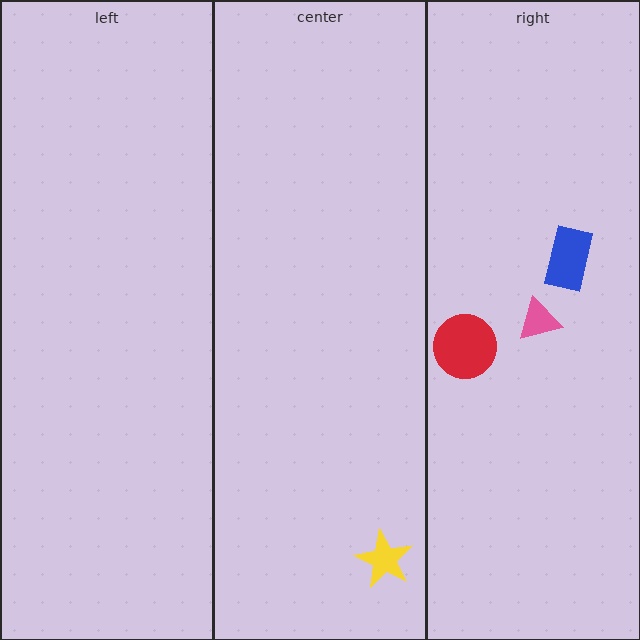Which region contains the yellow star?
The center region.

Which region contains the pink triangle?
The right region.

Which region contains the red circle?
The right region.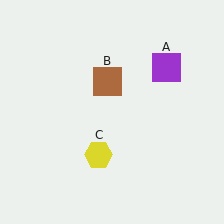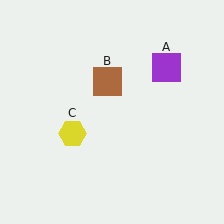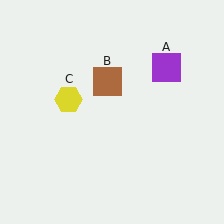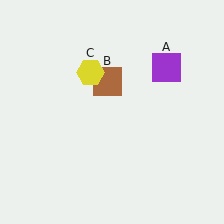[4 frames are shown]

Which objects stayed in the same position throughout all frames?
Purple square (object A) and brown square (object B) remained stationary.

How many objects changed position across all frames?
1 object changed position: yellow hexagon (object C).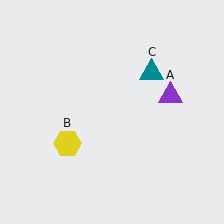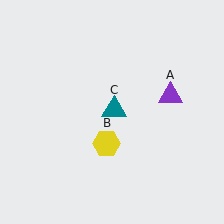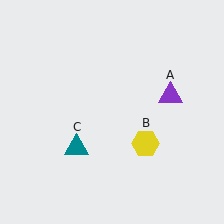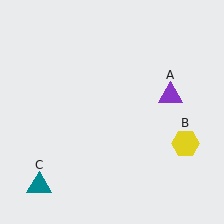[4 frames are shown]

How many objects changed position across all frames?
2 objects changed position: yellow hexagon (object B), teal triangle (object C).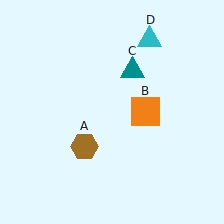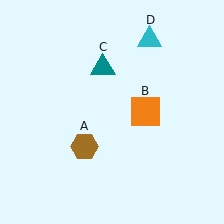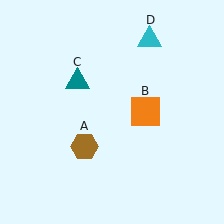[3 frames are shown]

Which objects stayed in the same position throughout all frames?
Brown hexagon (object A) and orange square (object B) and cyan triangle (object D) remained stationary.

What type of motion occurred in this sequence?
The teal triangle (object C) rotated counterclockwise around the center of the scene.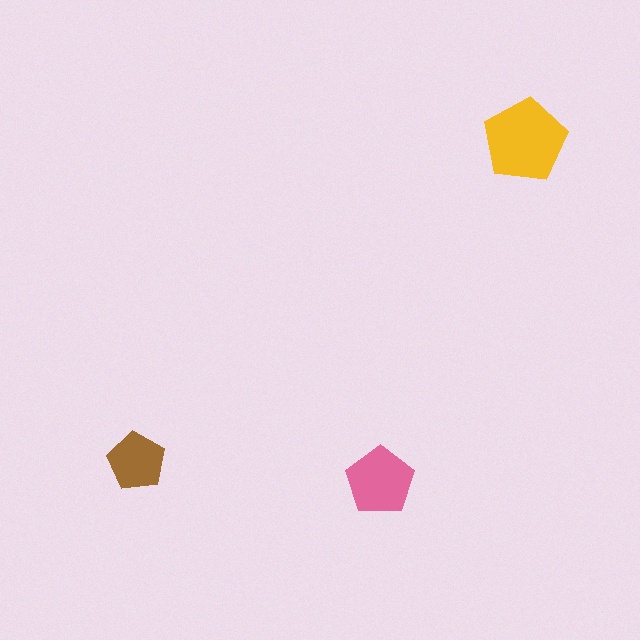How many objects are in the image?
There are 3 objects in the image.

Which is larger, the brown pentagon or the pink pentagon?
The pink one.